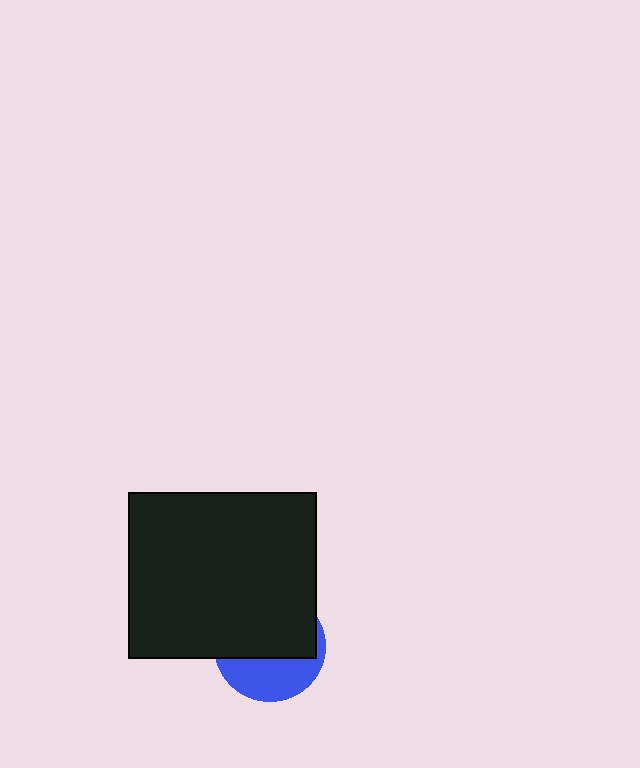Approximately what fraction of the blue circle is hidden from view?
Roughly 62% of the blue circle is hidden behind the black rectangle.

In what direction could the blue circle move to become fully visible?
The blue circle could move down. That would shift it out from behind the black rectangle entirely.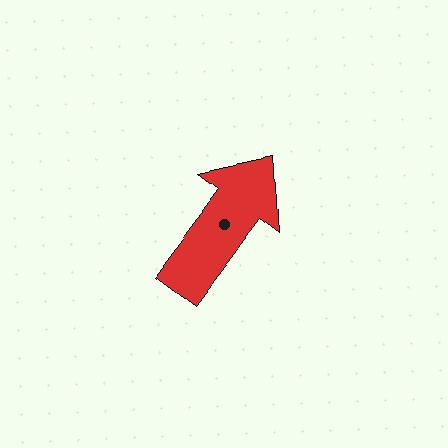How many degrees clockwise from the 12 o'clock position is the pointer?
Approximately 37 degrees.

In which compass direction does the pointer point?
Northeast.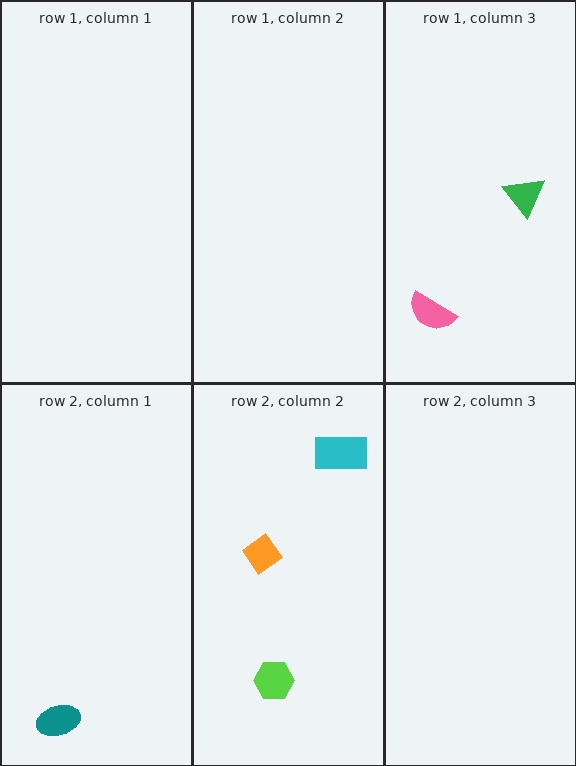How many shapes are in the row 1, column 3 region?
2.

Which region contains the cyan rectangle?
The row 2, column 2 region.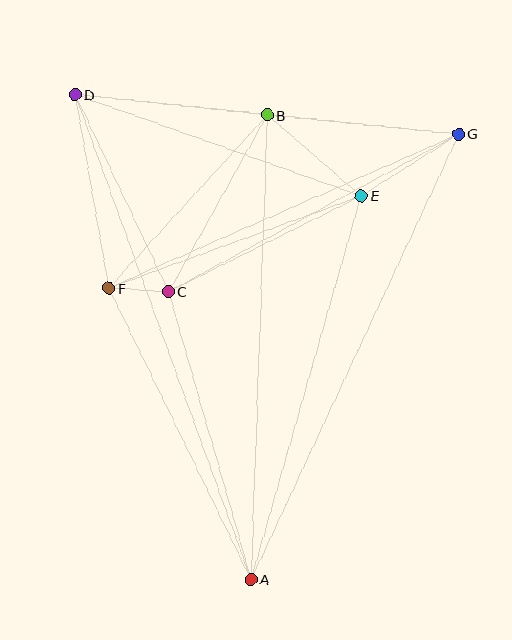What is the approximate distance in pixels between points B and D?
The distance between B and D is approximately 193 pixels.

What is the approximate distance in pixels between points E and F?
The distance between E and F is approximately 269 pixels.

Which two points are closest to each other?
Points C and F are closest to each other.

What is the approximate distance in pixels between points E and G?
The distance between E and G is approximately 115 pixels.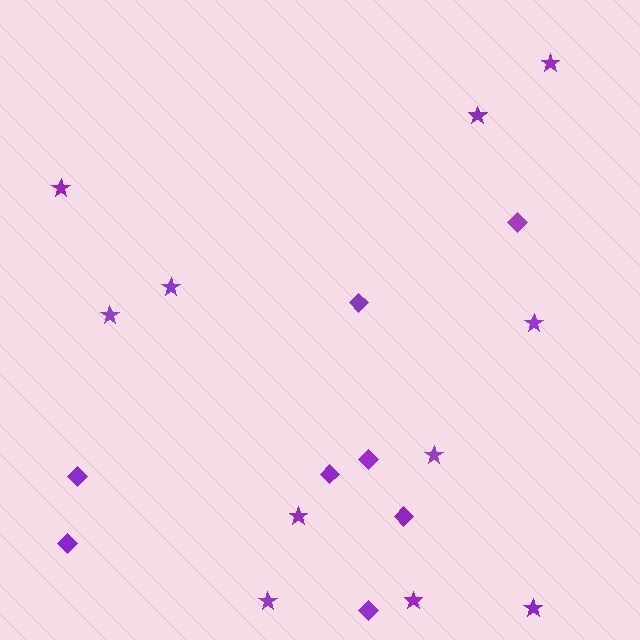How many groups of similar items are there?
There are 2 groups: one group of diamonds (8) and one group of stars (11).